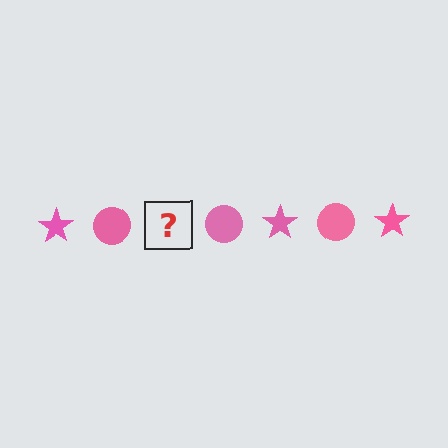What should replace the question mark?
The question mark should be replaced with a pink star.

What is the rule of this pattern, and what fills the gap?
The rule is that the pattern cycles through star, circle shapes in pink. The gap should be filled with a pink star.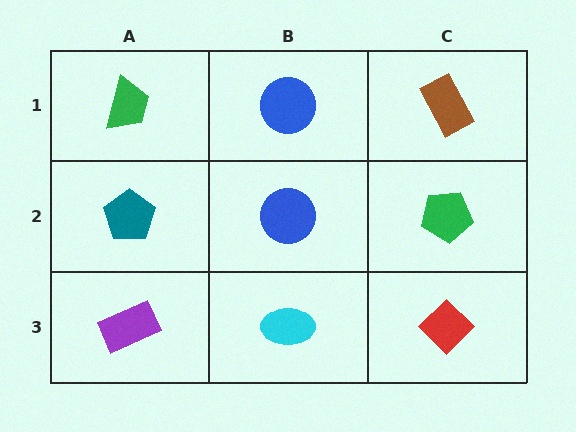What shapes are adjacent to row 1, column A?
A teal pentagon (row 2, column A), a blue circle (row 1, column B).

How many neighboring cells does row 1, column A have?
2.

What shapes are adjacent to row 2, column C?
A brown rectangle (row 1, column C), a red diamond (row 3, column C), a blue circle (row 2, column B).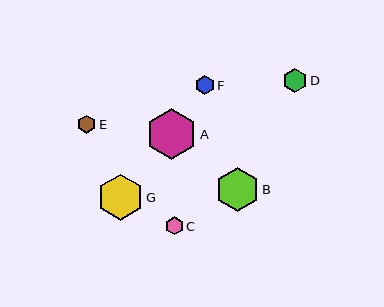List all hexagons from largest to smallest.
From largest to smallest: A, G, B, D, F, E, C.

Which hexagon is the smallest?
Hexagon C is the smallest with a size of approximately 18 pixels.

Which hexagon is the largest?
Hexagon A is the largest with a size of approximately 50 pixels.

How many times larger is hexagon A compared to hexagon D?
Hexagon A is approximately 2.0 times the size of hexagon D.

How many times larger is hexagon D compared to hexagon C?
Hexagon D is approximately 1.4 times the size of hexagon C.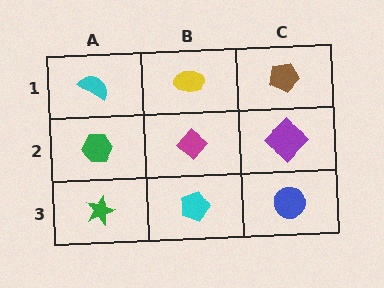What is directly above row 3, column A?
A green hexagon.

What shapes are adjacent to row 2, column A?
A cyan semicircle (row 1, column A), a green star (row 3, column A), a magenta diamond (row 2, column B).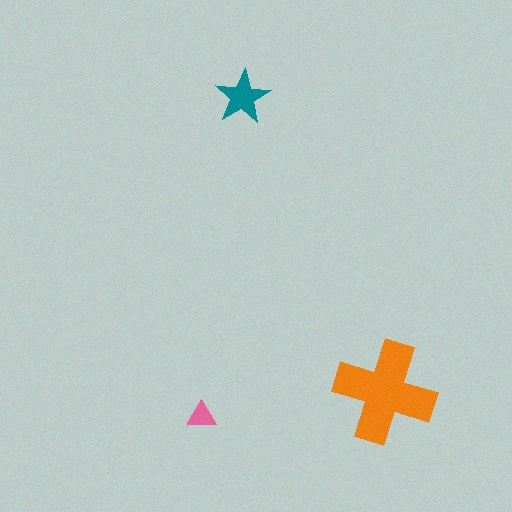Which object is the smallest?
The pink triangle.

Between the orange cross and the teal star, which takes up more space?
The orange cross.